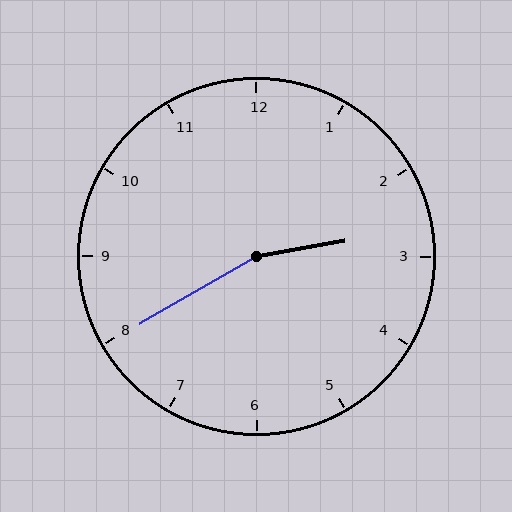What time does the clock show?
2:40.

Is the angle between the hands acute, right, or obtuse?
It is obtuse.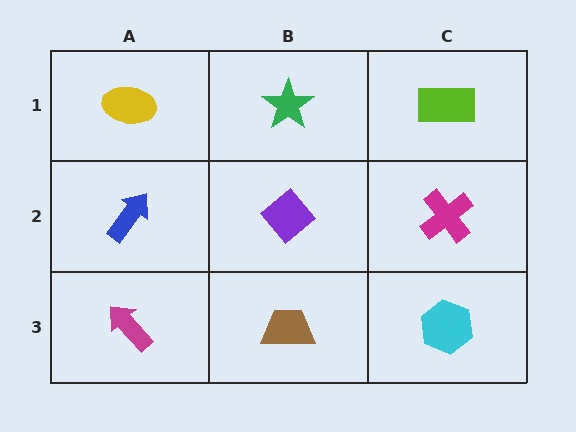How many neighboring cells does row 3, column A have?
2.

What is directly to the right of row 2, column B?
A magenta cross.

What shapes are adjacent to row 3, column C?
A magenta cross (row 2, column C), a brown trapezoid (row 3, column B).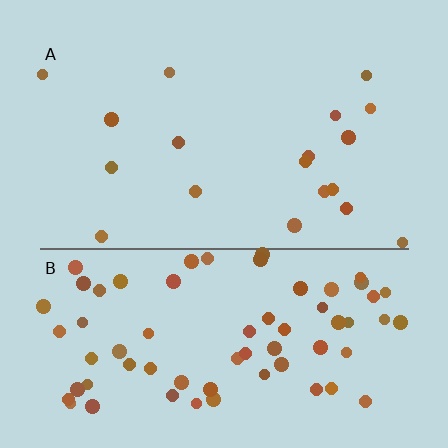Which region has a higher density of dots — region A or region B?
B (the bottom).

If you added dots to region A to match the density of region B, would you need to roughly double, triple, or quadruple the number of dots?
Approximately quadruple.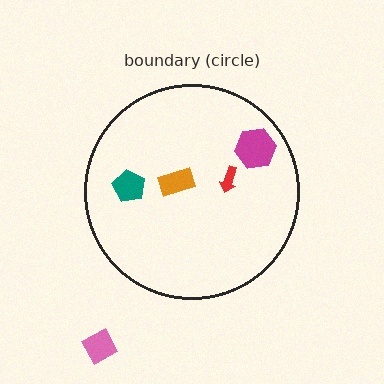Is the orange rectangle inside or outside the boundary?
Inside.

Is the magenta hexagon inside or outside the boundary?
Inside.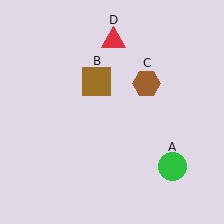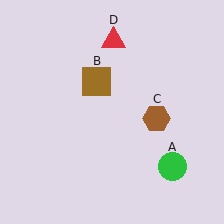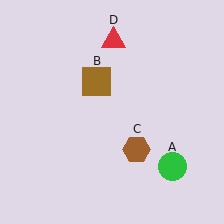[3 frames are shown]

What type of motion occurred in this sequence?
The brown hexagon (object C) rotated clockwise around the center of the scene.